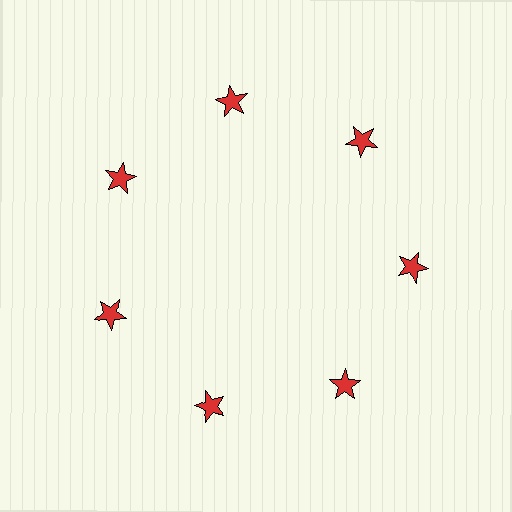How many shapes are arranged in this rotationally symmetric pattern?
There are 7 shapes, arranged in 7 groups of 1.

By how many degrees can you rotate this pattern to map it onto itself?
The pattern maps onto itself every 51 degrees of rotation.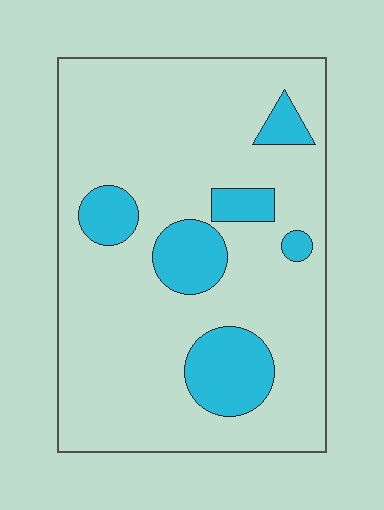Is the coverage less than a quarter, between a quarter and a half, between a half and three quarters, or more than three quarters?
Less than a quarter.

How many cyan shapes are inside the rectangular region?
6.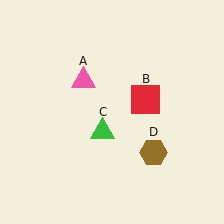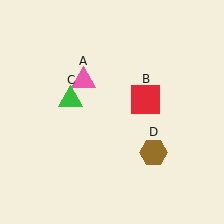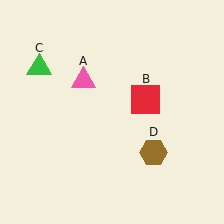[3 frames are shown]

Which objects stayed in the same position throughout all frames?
Pink triangle (object A) and red square (object B) and brown hexagon (object D) remained stationary.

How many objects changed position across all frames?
1 object changed position: green triangle (object C).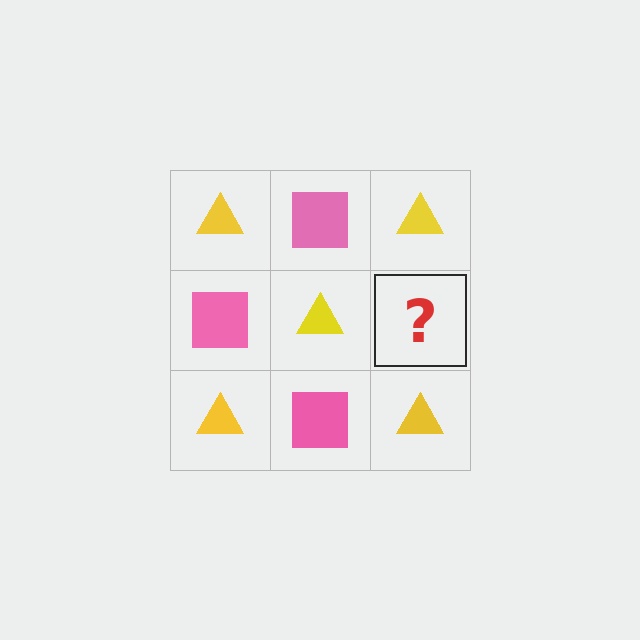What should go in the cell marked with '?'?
The missing cell should contain a pink square.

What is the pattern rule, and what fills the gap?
The rule is that it alternates yellow triangle and pink square in a checkerboard pattern. The gap should be filled with a pink square.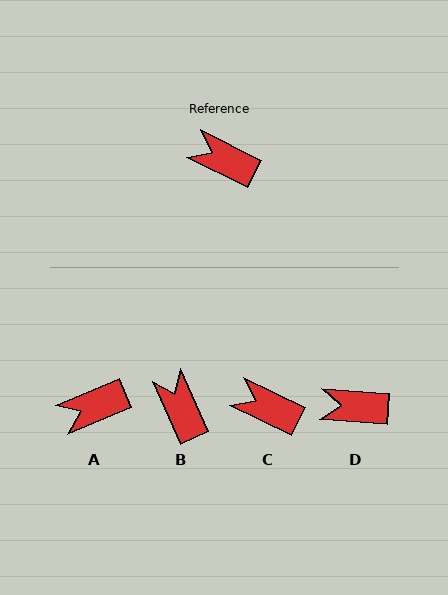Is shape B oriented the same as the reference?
No, it is off by about 40 degrees.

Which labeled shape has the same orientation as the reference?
C.